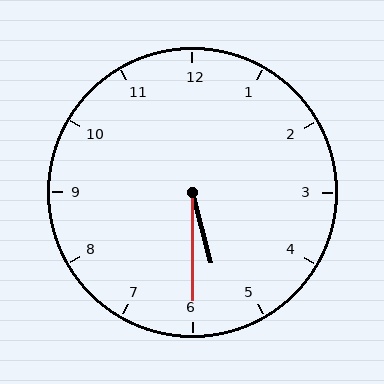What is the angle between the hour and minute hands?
Approximately 15 degrees.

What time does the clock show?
5:30.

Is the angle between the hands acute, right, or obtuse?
It is acute.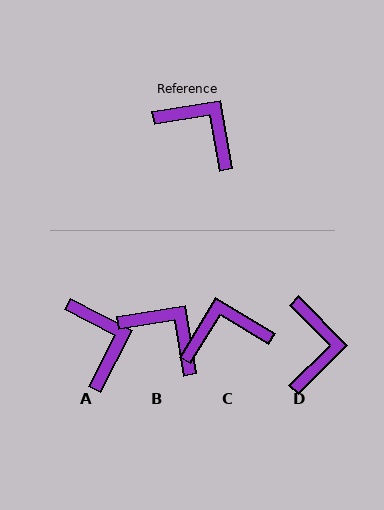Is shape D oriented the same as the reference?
No, it is off by about 55 degrees.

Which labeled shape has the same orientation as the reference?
B.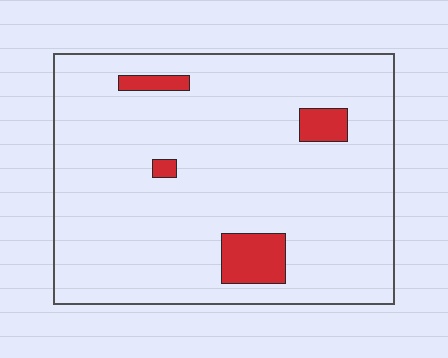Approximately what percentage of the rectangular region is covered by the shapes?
Approximately 10%.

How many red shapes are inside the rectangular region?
4.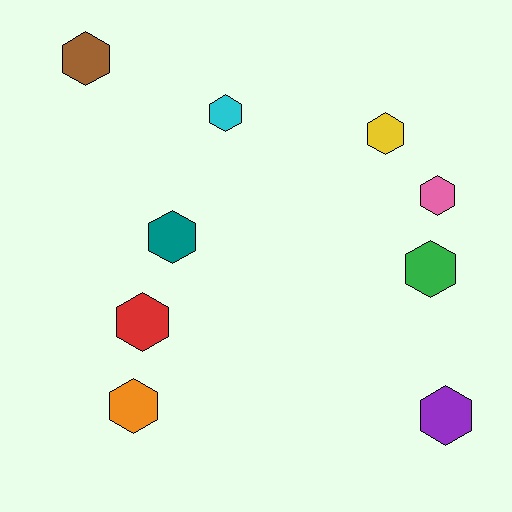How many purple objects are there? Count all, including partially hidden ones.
There is 1 purple object.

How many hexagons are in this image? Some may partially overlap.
There are 9 hexagons.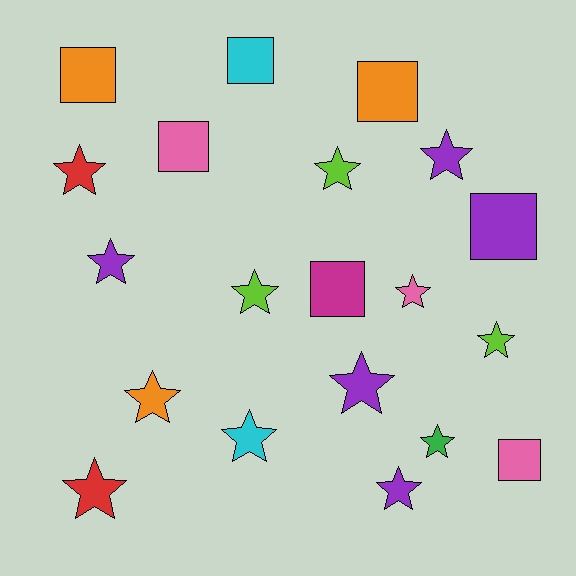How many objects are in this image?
There are 20 objects.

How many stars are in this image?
There are 13 stars.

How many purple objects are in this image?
There are 5 purple objects.